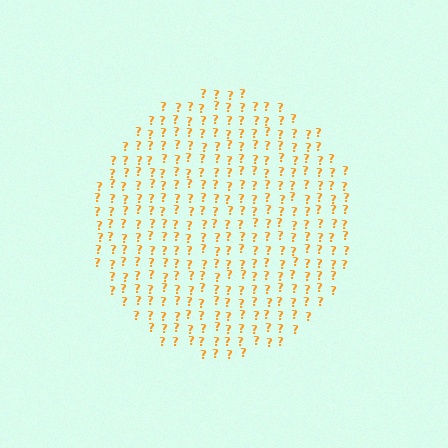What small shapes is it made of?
It is made of small question marks.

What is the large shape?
The large shape is a circle.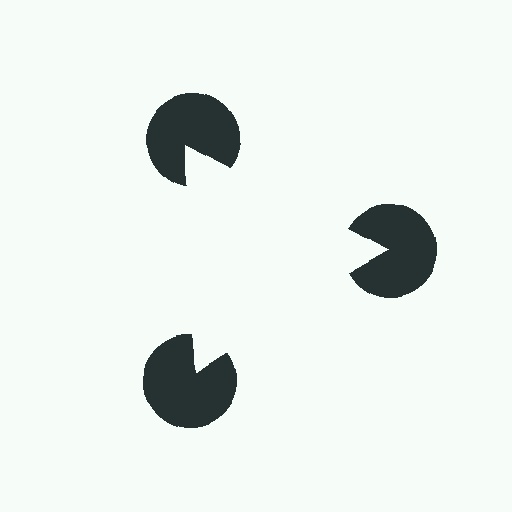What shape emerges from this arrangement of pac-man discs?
An illusory triangle — its edges are inferred from the aligned wedge cuts in the pac-man discs, not physically drawn.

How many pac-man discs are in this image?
There are 3 — one at each vertex of the illusory triangle.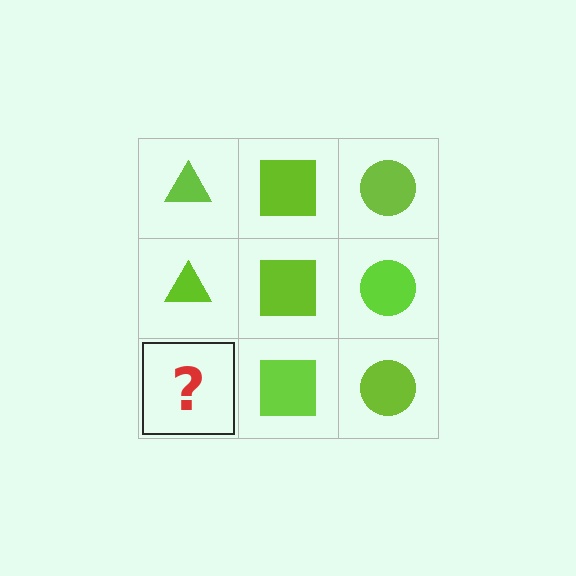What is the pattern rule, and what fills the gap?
The rule is that each column has a consistent shape. The gap should be filled with a lime triangle.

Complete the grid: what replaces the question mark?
The question mark should be replaced with a lime triangle.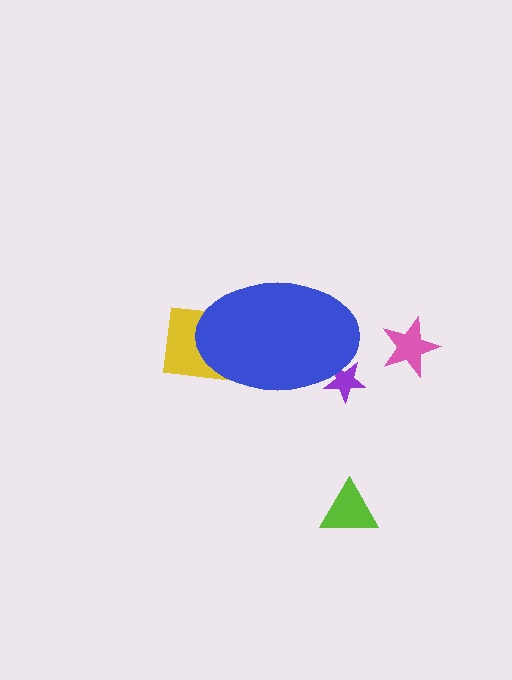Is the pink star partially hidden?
No, the pink star is fully visible.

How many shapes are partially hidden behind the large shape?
2 shapes are partially hidden.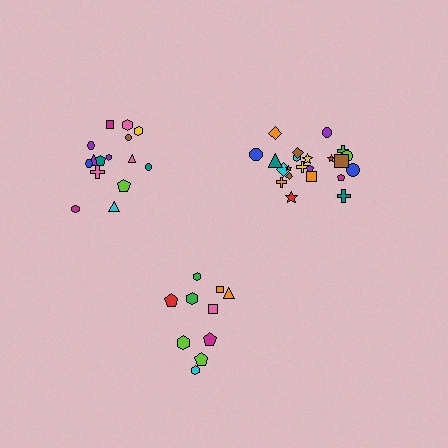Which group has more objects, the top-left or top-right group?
The top-right group.